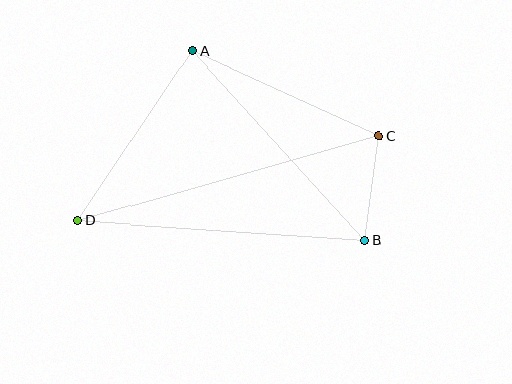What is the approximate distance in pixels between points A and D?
The distance between A and D is approximately 205 pixels.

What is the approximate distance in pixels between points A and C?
The distance between A and C is approximately 205 pixels.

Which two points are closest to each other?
Points B and C are closest to each other.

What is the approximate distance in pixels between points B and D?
The distance between B and D is approximately 288 pixels.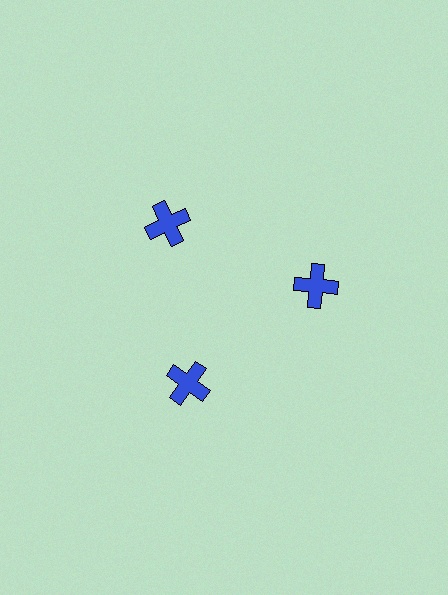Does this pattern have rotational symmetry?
Yes, this pattern has 3-fold rotational symmetry. It looks the same after rotating 120 degrees around the center.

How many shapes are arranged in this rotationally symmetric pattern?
There are 3 shapes, arranged in 3 groups of 1.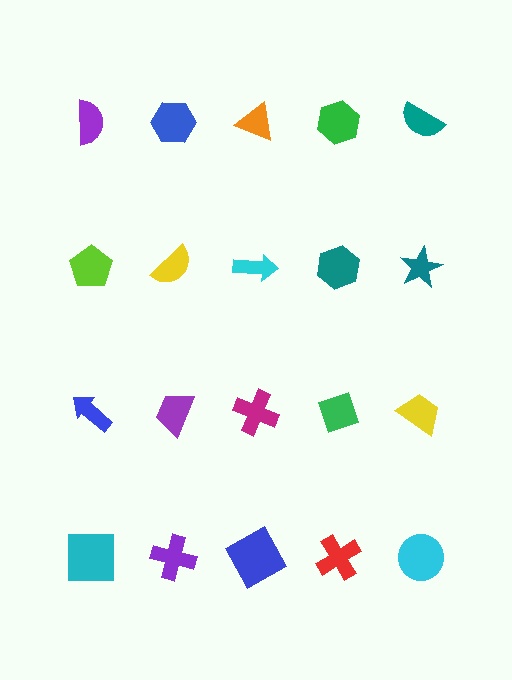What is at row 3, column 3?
A magenta cross.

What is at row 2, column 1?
A lime pentagon.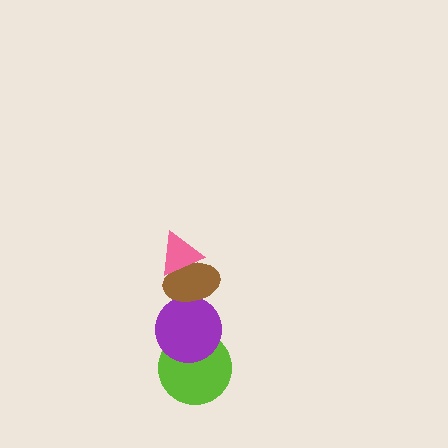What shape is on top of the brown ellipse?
The pink triangle is on top of the brown ellipse.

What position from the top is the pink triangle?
The pink triangle is 1st from the top.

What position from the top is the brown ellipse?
The brown ellipse is 2nd from the top.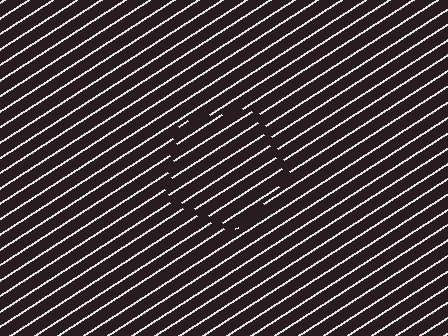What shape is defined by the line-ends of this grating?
An illusory pentagon. The interior of the shape contains the same grating, shifted by half a period — the contour is defined by the phase discontinuity where line-ends from the inner and outer gratings abut.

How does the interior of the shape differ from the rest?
The interior of the shape contains the same grating, shifted by half a period — the contour is defined by the phase discontinuity where line-ends from the inner and outer gratings abut.